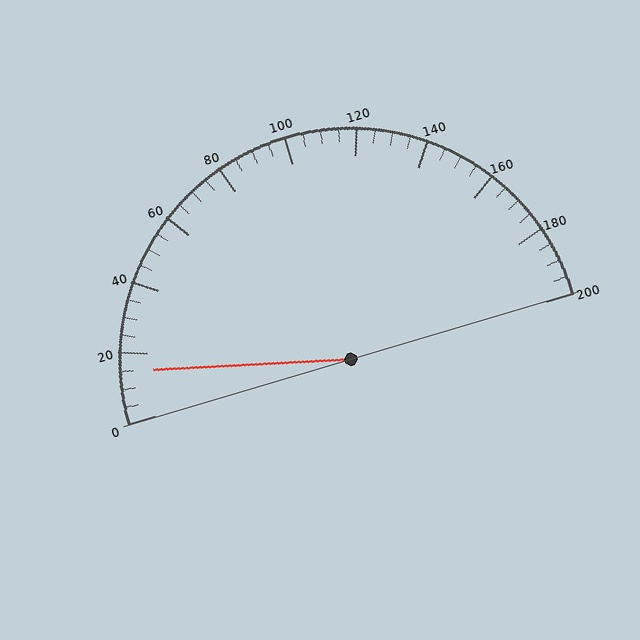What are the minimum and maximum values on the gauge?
The gauge ranges from 0 to 200.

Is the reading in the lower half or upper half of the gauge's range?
The reading is in the lower half of the range (0 to 200).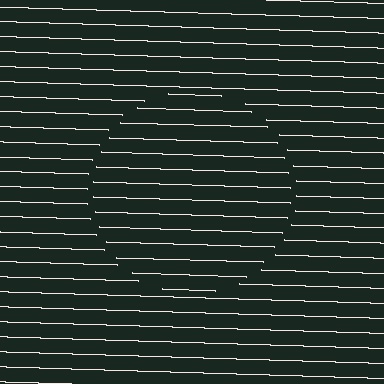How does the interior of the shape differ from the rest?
The interior of the shape contains the same grating, shifted by half a period — the contour is defined by the phase discontinuity where line-ends from the inner and outer gratings abut.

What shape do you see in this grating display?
An illusory circle. The interior of the shape contains the same grating, shifted by half a period — the contour is defined by the phase discontinuity where line-ends from the inner and outer gratings abut.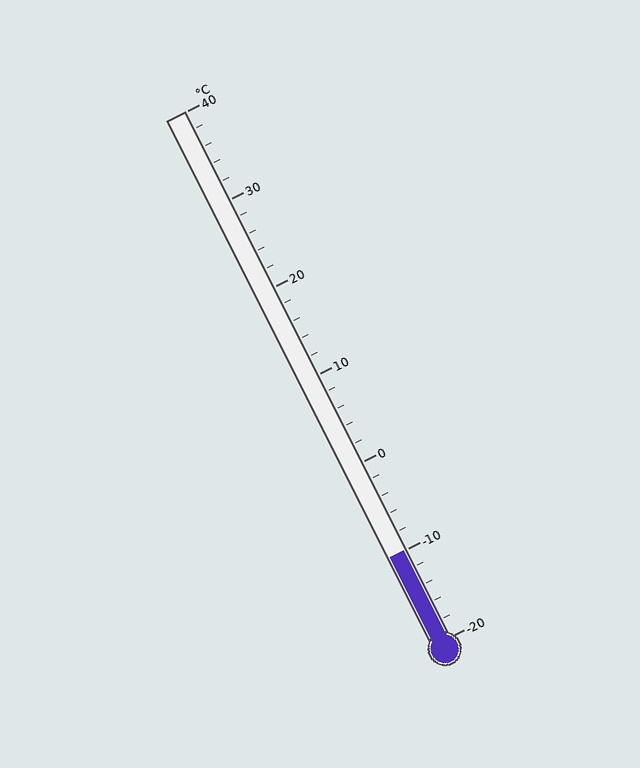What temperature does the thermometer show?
The thermometer shows approximately -10°C.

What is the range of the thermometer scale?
The thermometer scale ranges from -20°C to 40°C.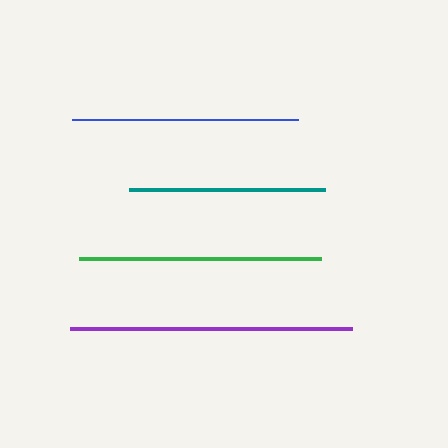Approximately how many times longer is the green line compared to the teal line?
The green line is approximately 1.2 times the length of the teal line.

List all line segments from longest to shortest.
From longest to shortest: purple, green, blue, teal.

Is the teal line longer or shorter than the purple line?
The purple line is longer than the teal line.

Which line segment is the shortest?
The teal line is the shortest at approximately 195 pixels.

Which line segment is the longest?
The purple line is the longest at approximately 281 pixels.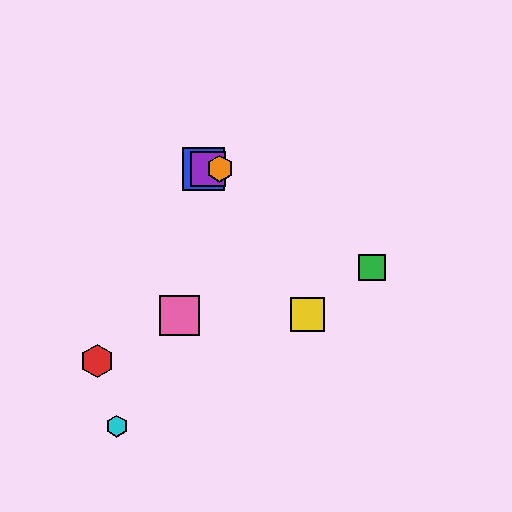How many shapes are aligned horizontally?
3 shapes (the blue square, the purple square, the orange hexagon) are aligned horizontally.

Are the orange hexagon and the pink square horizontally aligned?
No, the orange hexagon is at y≈169 and the pink square is at y≈316.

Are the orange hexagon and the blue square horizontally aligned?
Yes, both are at y≈169.